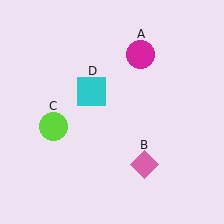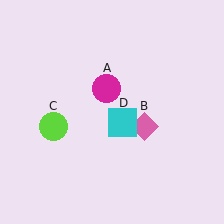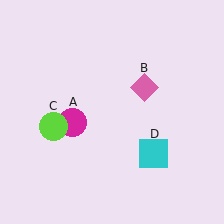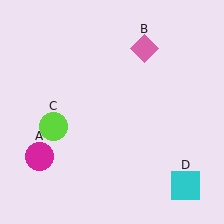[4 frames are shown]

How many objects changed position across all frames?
3 objects changed position: magenta circle (object A), pink diamond (object B), cyan square (object D).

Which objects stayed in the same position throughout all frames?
Lime circle (object C) remained stationary.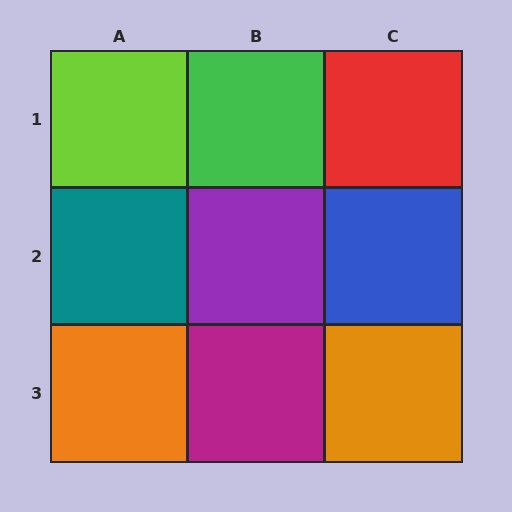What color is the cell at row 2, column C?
Blue.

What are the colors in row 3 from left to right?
Orange, magenta, orange.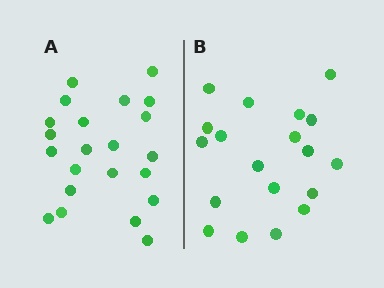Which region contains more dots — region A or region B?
Region A (the left region) has more dots.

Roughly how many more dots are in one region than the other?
Region A has just a few more — roughly 2 or 3 more dots than region B.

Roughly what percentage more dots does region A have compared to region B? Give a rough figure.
About 15% more.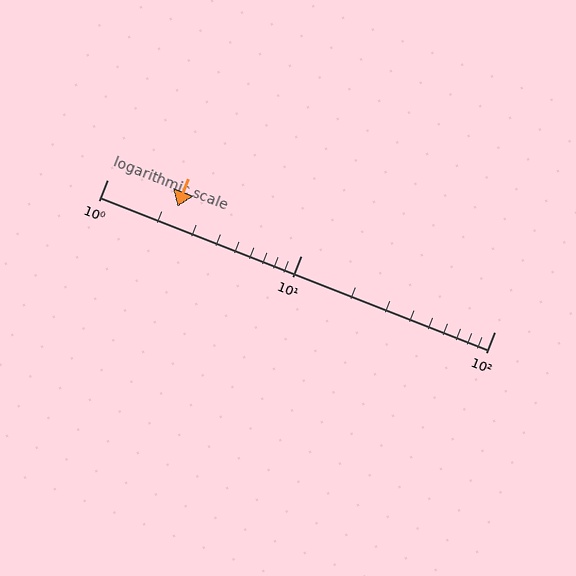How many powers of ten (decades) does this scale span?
The scale spans 2 decades, from 1 to 100.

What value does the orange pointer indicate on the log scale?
The pointer indicates approximately 2.3.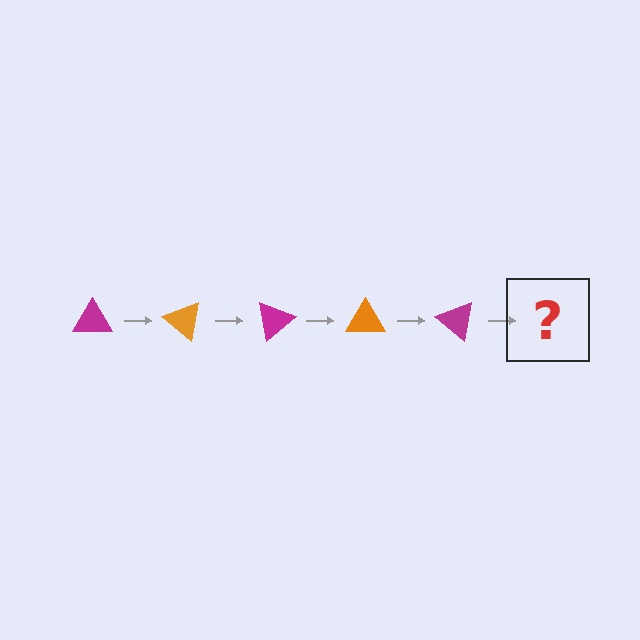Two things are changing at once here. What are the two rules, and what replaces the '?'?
The two rules are that it rotates 40 degrees each step and the color cycles through magenta and orange. The '?' should be an orange triangle, rotated 200 degrees from the start.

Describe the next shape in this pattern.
It should be an orange triangle, rotated 200 degrees from the start.